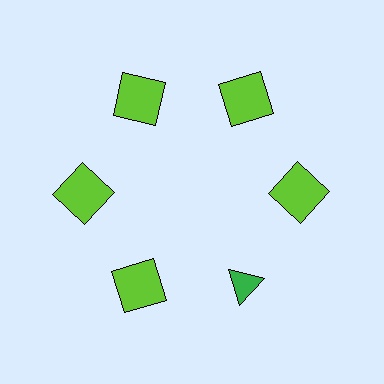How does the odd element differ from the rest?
It differs in both color (green instead of lime) and shape (triangle instead of square).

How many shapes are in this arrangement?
There are 6 shapes arranged in a ring pattern.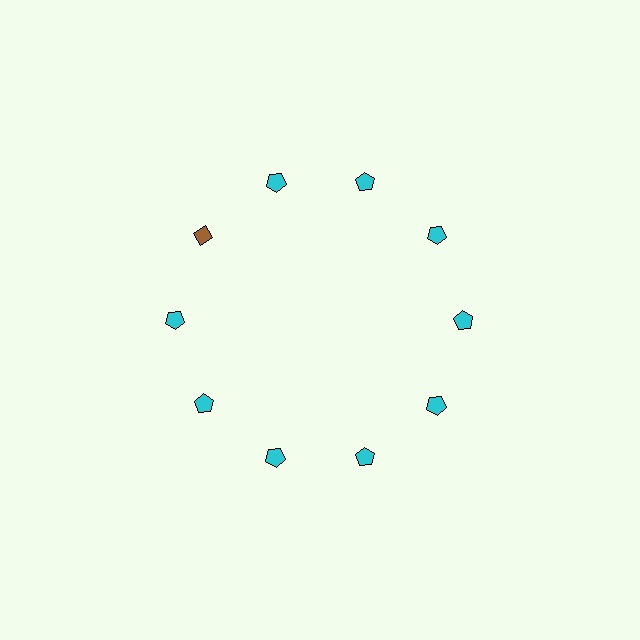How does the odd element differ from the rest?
It differs in both color (brown instead of cyan) and shape (diamond instead of pentagon).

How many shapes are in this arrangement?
There are 10 shapes arranged in a ring pattern.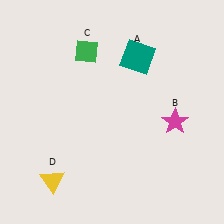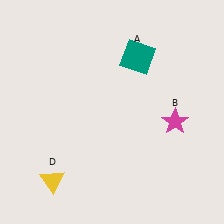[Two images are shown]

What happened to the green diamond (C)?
The green diamond (C) was removed in Image 2. It was in the top-left area of Image 1.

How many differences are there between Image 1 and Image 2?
There is 1 difference between the two images.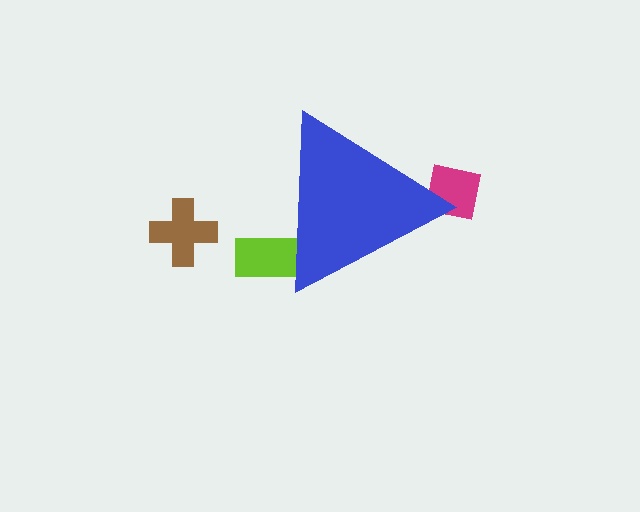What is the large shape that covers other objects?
A blue triangle.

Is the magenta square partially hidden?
Yes, the magenta square is partially hidden behind the blue triangle.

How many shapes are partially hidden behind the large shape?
2 shapes are partially hidden.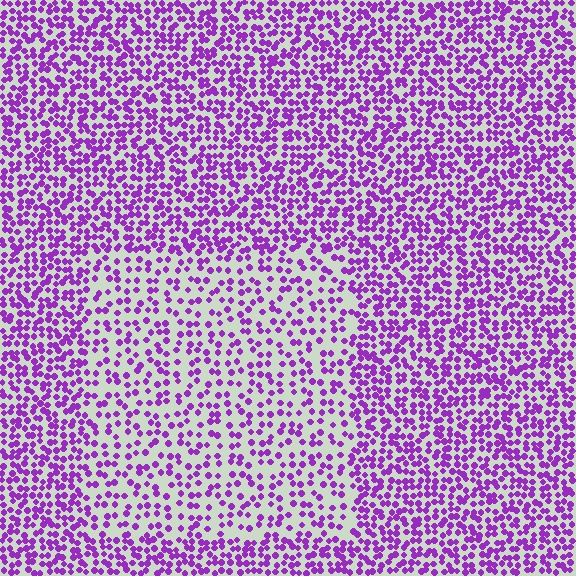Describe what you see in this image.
The image contains small purple elements arranged at two different densities. A rectangle-shaped region is visible where the elements are less densely packed than the surrounding area.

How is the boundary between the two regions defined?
The boundary is defined by a change in element density (approximately 1.8x ratio). All elements are the same color, size, and shape.